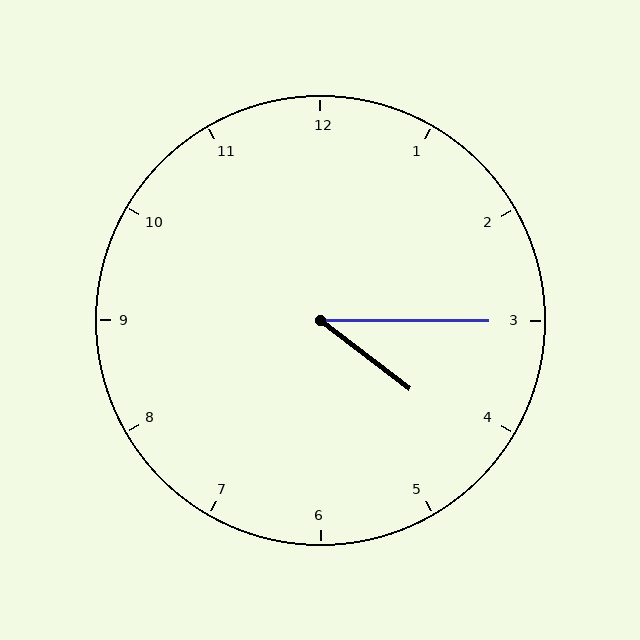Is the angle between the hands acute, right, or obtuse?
It is acute.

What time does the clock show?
4:15.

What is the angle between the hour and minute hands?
Approximately 38 degrees.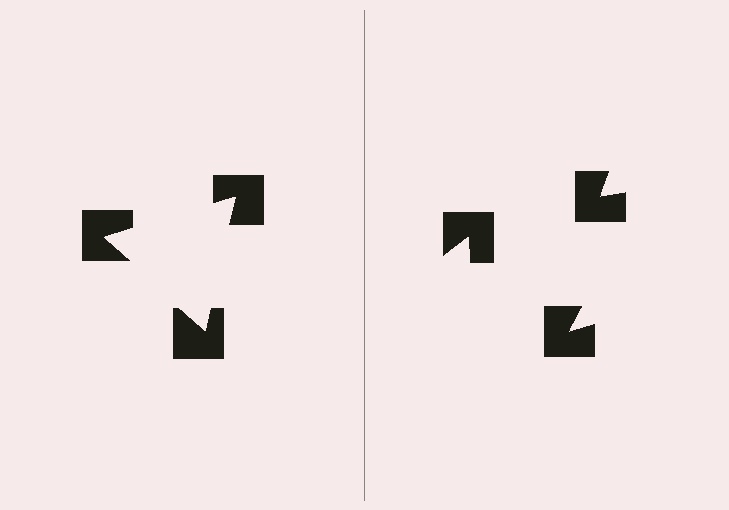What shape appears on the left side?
An illusory triangle.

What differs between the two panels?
The notched squares are positioned identically on both sides; only the wedge orientations differ. On the left they align to a triangle; on the right they are misaligned.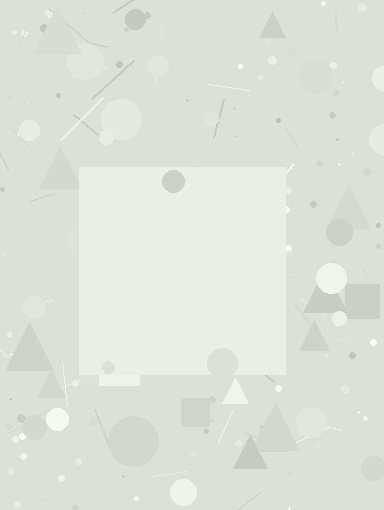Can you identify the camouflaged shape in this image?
The camouflaged shape is a square.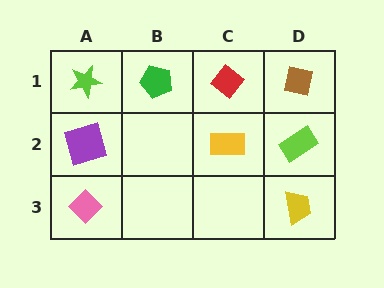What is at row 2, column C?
A yellow rectangle.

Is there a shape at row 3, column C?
No, that cell is empty.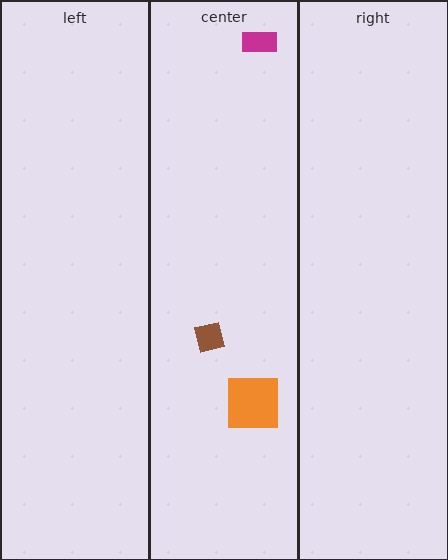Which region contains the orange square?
The center region.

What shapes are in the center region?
The magenta rectangle, the orange square, the brown square.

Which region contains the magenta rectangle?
The center region.